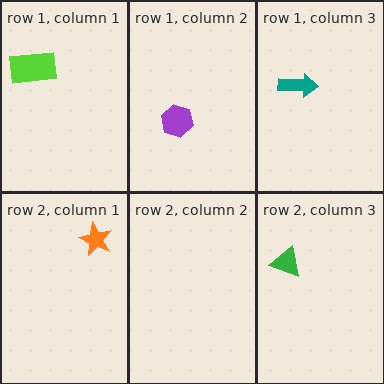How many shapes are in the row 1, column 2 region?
1.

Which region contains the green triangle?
The row 2, column 3 region.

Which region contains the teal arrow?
The row 1, column 3 region.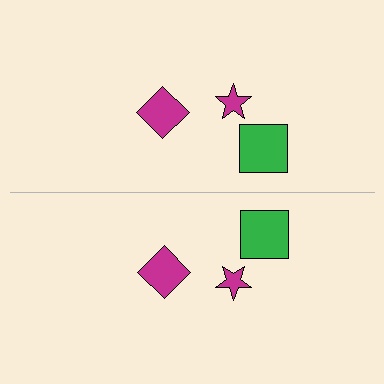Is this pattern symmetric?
Yes, this pattern has bilateral (reflection) symmetry.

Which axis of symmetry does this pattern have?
The pattern has a horizontal axis of symmetry running through the center of the image.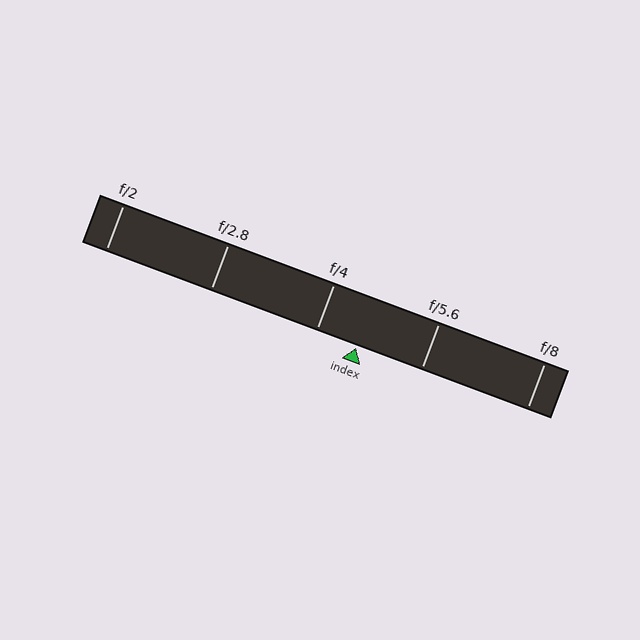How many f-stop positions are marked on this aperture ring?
There are 5 f-stop positions marked.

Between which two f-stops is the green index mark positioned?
The index mark is between f/4 and f/5.6.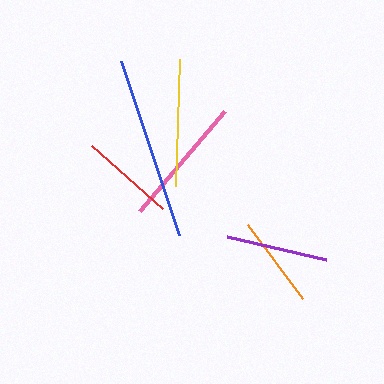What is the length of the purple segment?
The purple segment is approximately 101 pixels long.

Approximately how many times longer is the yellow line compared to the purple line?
The yellow line is approximately 1.3 times the length of the purple line.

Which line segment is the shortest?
The orange line is the shortest at approximately 93 pixels.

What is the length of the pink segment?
The pink segment is approximately 132 pixels long.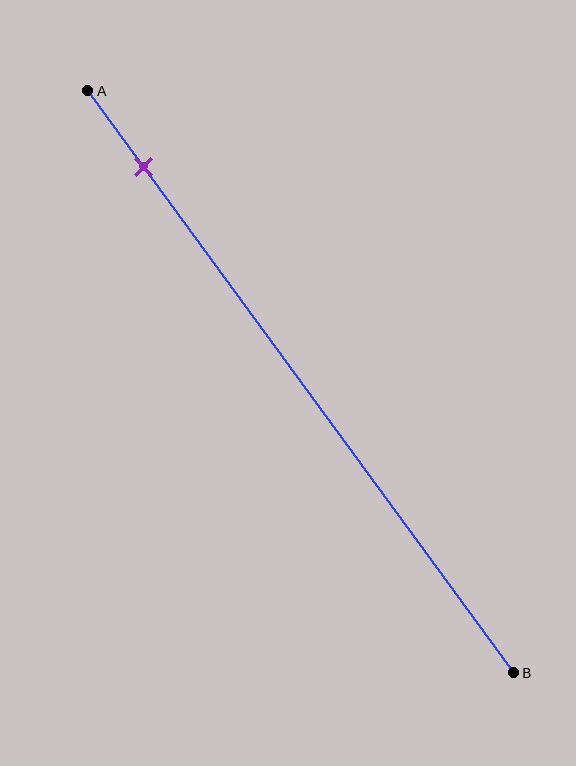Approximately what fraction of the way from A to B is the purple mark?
The purple mark is approximately 15% of the way from A to B.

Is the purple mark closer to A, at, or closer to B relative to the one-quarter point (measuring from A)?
The purple mark is closer to point A than the one-quarter point of segment AB.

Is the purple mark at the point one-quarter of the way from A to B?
No, the mark is at about 15% from A, not at the 25% one-quarter point.